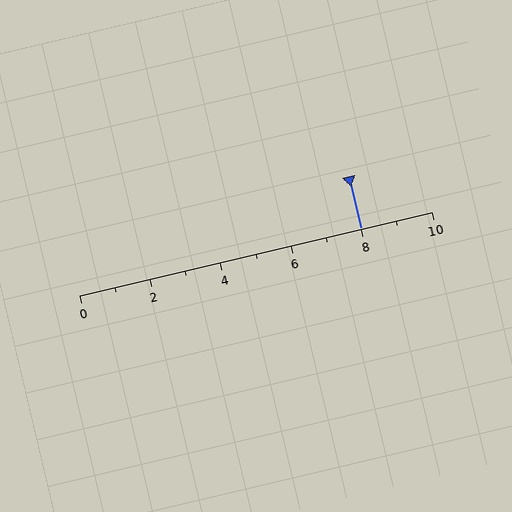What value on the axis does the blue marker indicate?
The marker indicates approximately 8.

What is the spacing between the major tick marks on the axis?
The major ticks are spaced 2 apart.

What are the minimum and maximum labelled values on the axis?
The axis runs from 0 to 10.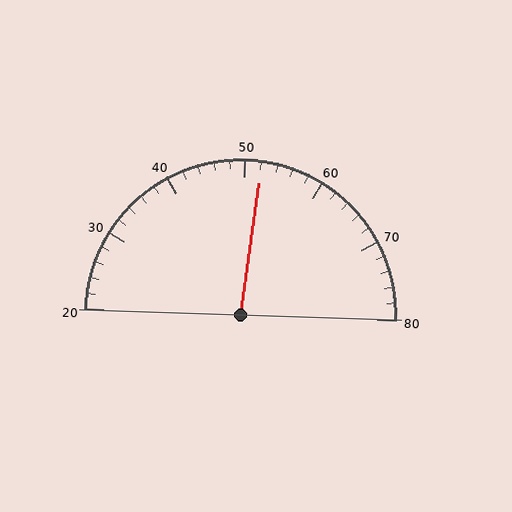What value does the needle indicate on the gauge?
The needle indicates approximately 52.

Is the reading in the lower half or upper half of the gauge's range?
The reading is in the upper half of the range (20 to 80).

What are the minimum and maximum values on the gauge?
The gauge ranges from 20 to 80.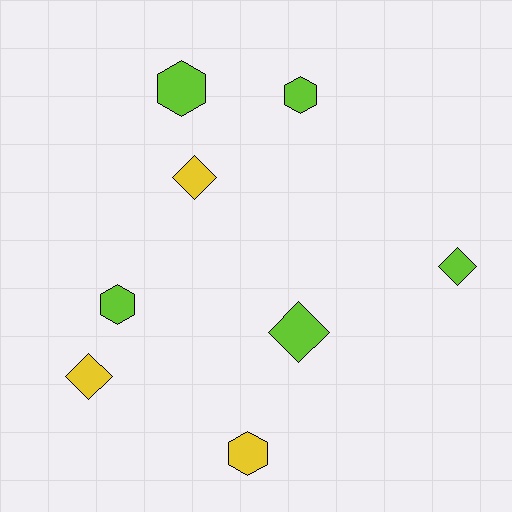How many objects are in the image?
There are 8 objects.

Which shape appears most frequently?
Hexagon, with 4 objects.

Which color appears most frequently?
Lime, with 5 objects.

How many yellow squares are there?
There are no yellow squares.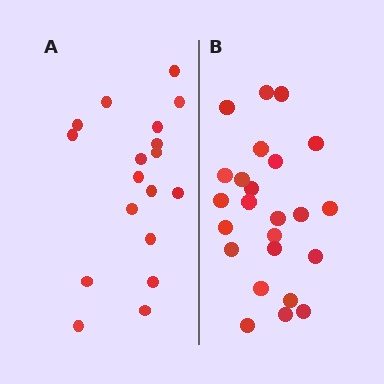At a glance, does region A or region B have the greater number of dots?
Region B (the right region) has more dots.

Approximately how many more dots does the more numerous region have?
Region B has about 6 more dots than region A.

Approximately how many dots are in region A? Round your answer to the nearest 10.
About 20 dots. (The exact count is 18, which rounds to 20.)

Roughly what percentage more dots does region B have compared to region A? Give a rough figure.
About 35% more.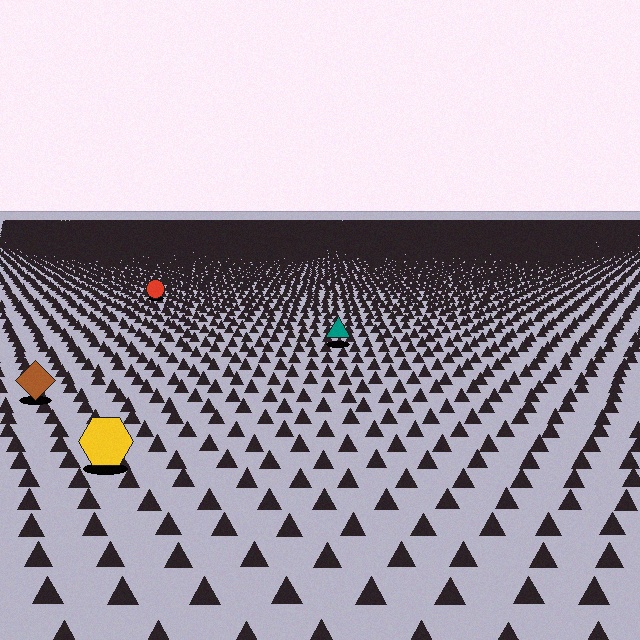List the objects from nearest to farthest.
From nearest to farthest: the yellow hexagon, the brown diamond, the teal triangle, the red circle.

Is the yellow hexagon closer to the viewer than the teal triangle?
Yes. The yellow hexagon is closer — you can tell from the texture gradient: the ground texture is coarser near it.